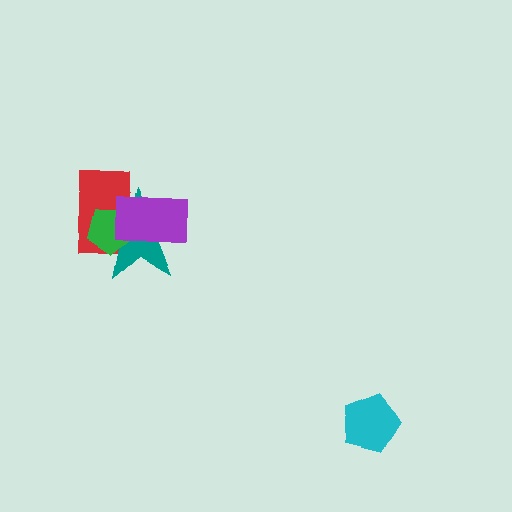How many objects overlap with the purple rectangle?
3 objects overlap with the purple rectangle.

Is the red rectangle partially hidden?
Yes, it is partially covered by another shape.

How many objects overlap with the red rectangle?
3 objects overlap with the red rectangle.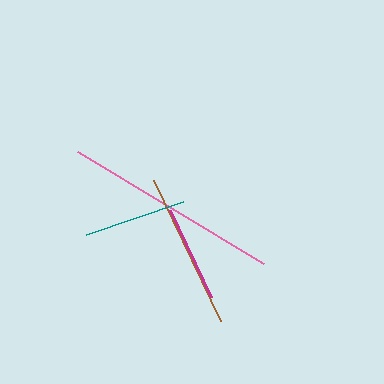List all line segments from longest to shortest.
From longest to shortest: pink, brown, teal, magenta.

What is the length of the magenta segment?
The magenta segment is approximately 96 pixels long.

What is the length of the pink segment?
The pink segment is approximately 216 pixels long.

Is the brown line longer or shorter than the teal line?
The brown line is longer than the teal line.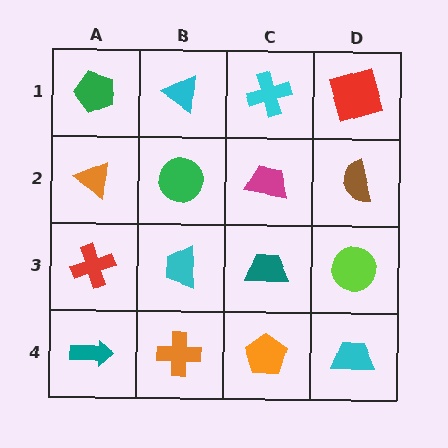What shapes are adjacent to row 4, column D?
A lime circle (row 3, column D), an orange pentagon (row 4, column C).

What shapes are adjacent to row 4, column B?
A cyan trapezoid (row 3, column B), a teal arrow (row 4, column A), an orange pentagon (row 4, column C).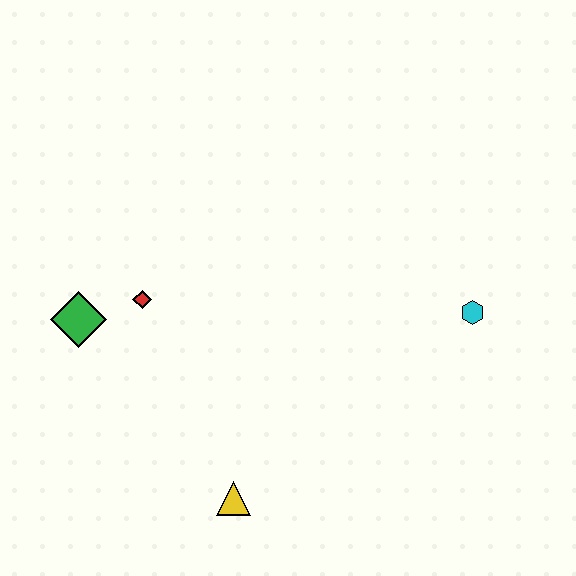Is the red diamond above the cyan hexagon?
Yes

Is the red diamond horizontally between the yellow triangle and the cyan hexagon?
No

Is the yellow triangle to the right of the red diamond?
Yes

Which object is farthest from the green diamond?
The cyan hexagon is farthest from the green diamond.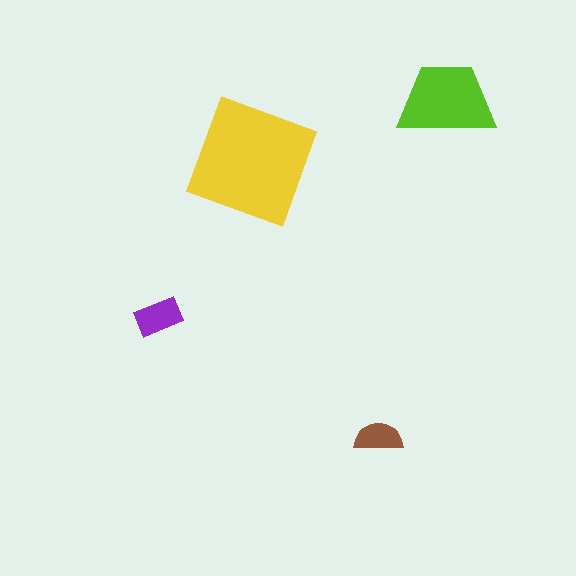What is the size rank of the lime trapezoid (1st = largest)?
2nd.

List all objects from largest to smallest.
The yellow square, the lime trapezoid, the purple rectangle, the brown semicircle.